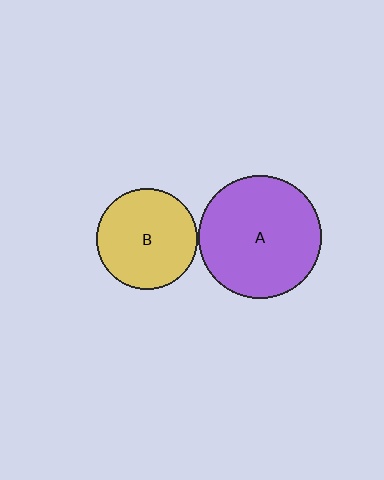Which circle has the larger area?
Circle A (purple).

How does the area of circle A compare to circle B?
Approximately 1.5 times.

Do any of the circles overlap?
No, none of the circles overlap.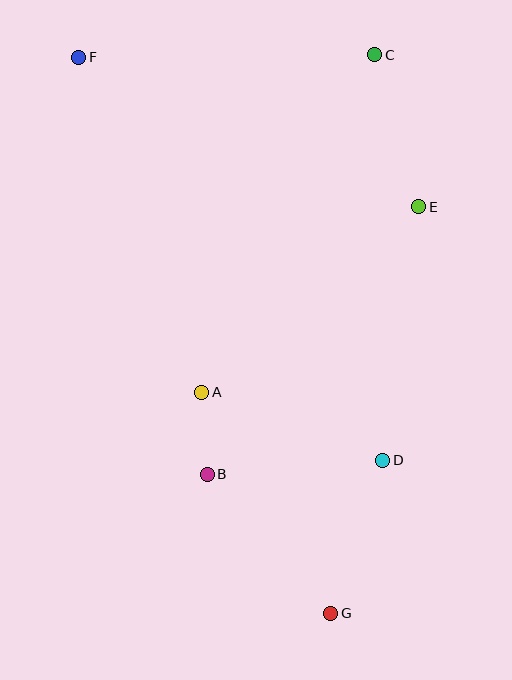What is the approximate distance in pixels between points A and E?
The distance between A and E is approximately 285 pixels.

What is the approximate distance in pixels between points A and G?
The distance between A and G is approximately 256 pixels.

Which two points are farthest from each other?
Points F and G are farthest from each other.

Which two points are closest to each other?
Points A and B are closest to each other.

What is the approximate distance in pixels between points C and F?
The distance between C and F is approximately 296 pixels.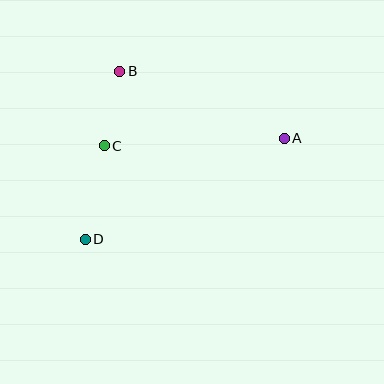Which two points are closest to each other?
Points B and C are closest to each other.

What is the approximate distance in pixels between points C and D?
The distance between C and D is approximately 95 pixels.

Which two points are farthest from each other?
Points A and D are farthest from each other.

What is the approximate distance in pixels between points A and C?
The distance between A and C is approximately 180 pixels.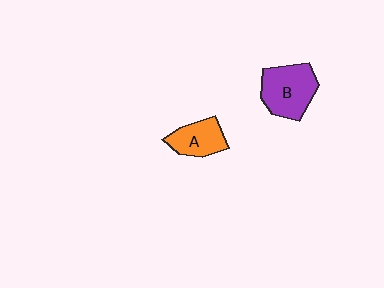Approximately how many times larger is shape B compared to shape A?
Approximately 1.5 times.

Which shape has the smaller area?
Shape A (orange).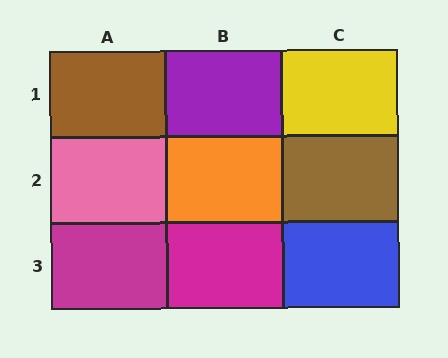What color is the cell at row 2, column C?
Brown.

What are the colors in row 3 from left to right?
Magenta, magenta, blue.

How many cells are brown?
2 cells are brown.